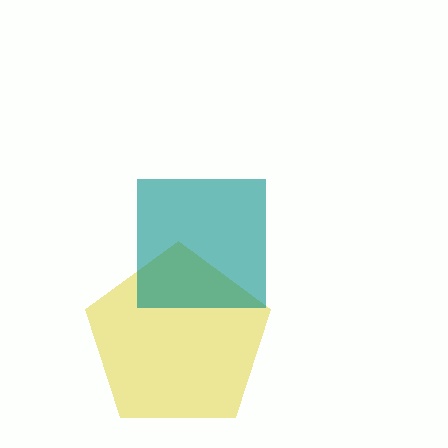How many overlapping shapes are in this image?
There are 2 overlapping shapes in the image.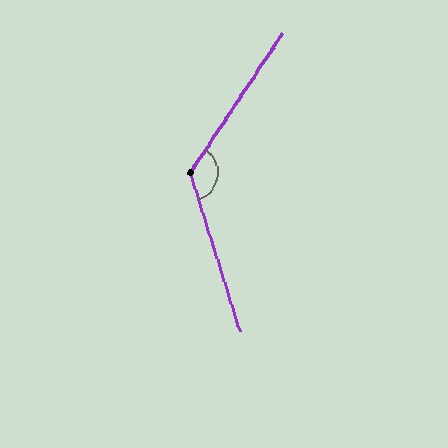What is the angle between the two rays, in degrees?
Approximately 129 degrees.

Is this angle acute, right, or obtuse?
It is obtuse.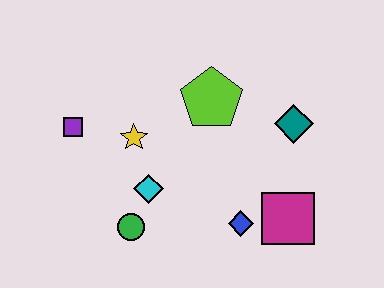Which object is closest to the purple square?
The yellow star is closest to the purple square.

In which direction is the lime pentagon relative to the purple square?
The lime pentagon is to the right of the purple square.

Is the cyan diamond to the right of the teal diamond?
No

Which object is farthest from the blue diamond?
The purple square is farthest from the blue diamond.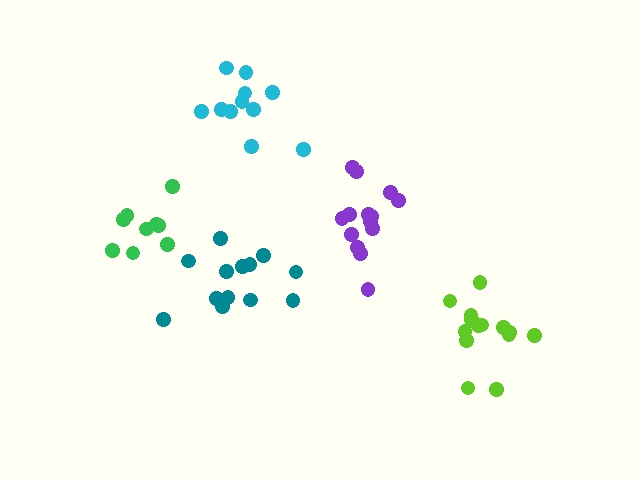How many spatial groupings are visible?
There are 5 spatial groupings.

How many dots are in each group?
Group 1: 13 dots, Group 2: 14 dots, Group 3: 11 dots, Group 4: 14 dots, Group 5: 9 dots (61 total).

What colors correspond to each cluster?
The clusters are colored: teal, lime, cyan, purple, green.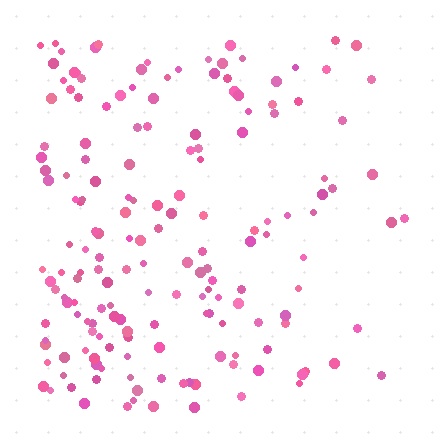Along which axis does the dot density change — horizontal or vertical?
Horizontal.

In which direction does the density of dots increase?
From right to left, with the left side densest.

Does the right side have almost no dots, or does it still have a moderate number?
Still a moderate number, just noticeably fewer than the left.